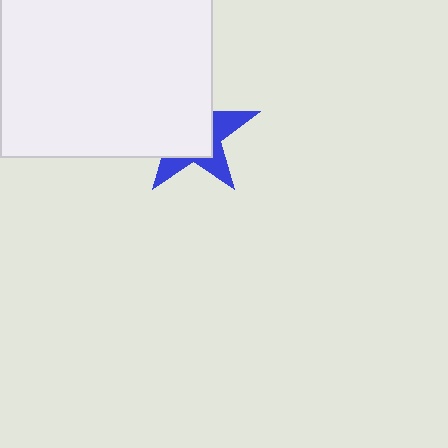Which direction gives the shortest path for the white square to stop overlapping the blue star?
Moving toward the upper-left gives the shortest separation.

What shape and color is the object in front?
The object in front is a white square.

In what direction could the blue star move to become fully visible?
The blue star could move toward the lower-right. That would shift it out from behind the white square entirely.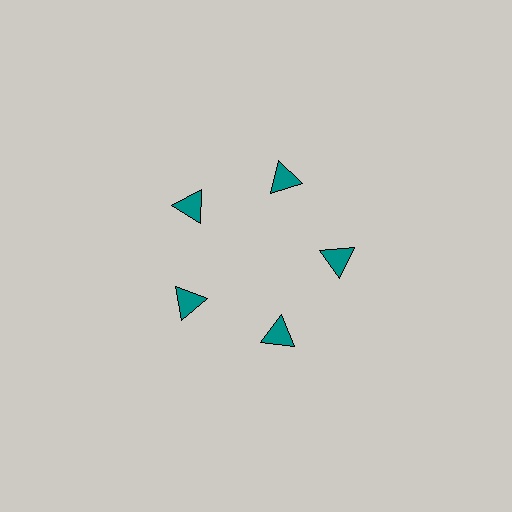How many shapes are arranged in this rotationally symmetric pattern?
There are 5 shapes, arranged in 5 groups of 1.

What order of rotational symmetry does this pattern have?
This pattern has 5-fold rotational symmetry.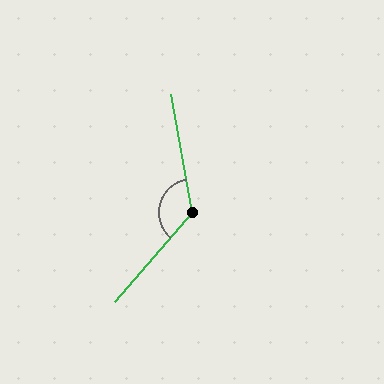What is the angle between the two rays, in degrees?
Approximately 129 degrees.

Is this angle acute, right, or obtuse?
It is obtuse.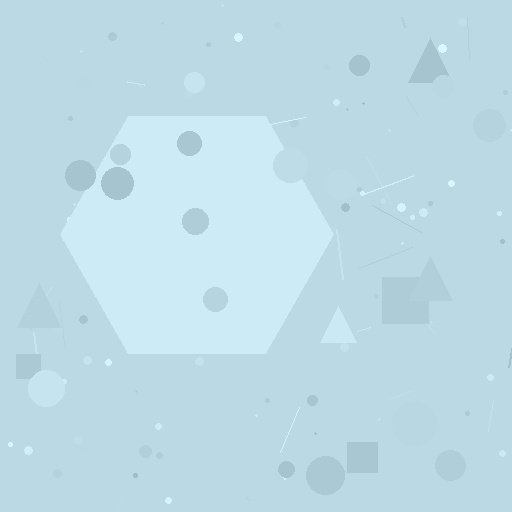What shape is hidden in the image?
A hexagon is hidden in the image.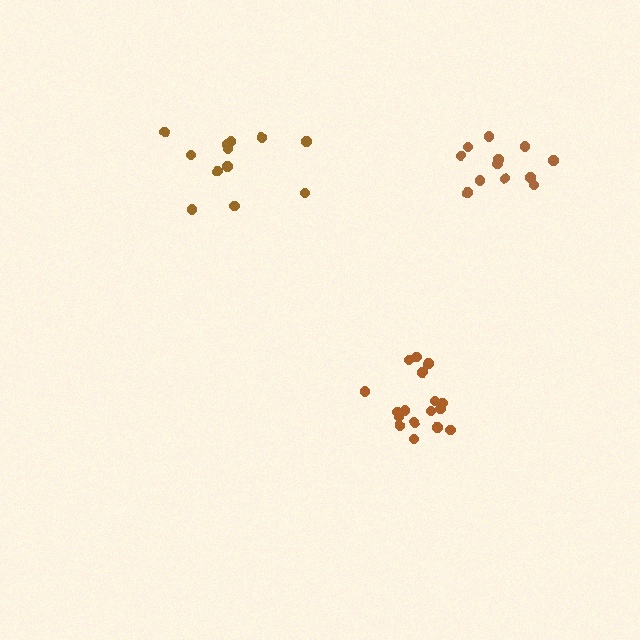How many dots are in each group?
Group 1: 17 dots, Group 2: 12 dots, Group 3: 12 dots (41 total).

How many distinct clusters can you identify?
There are 3 distinct clusters.